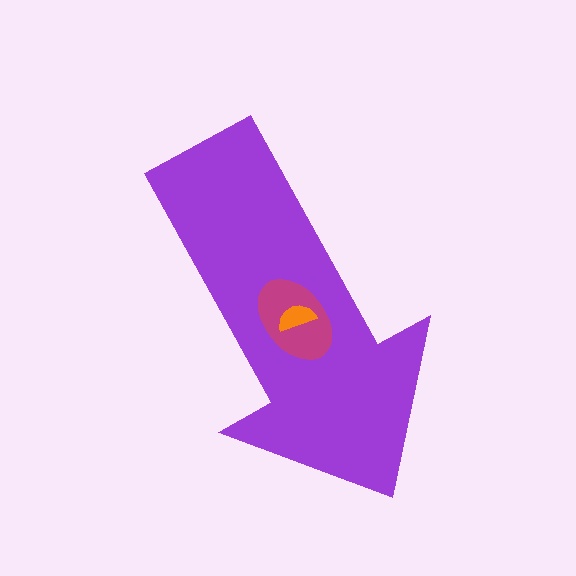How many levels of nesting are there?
3.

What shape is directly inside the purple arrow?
The magenta ellipse.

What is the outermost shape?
The purple arrow.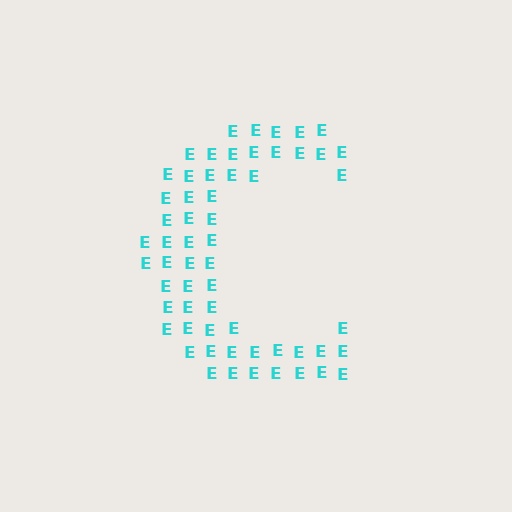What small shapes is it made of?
It is made of small letter E's.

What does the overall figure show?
The overall figure shows the letter C.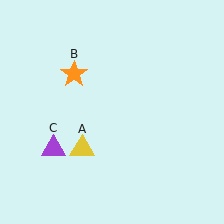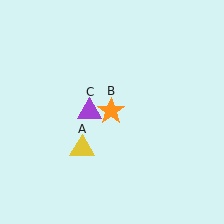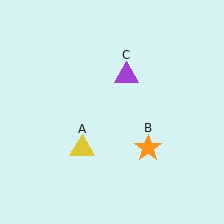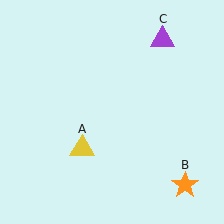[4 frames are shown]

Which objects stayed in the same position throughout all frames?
Yellow triangle (object A) remained stationary.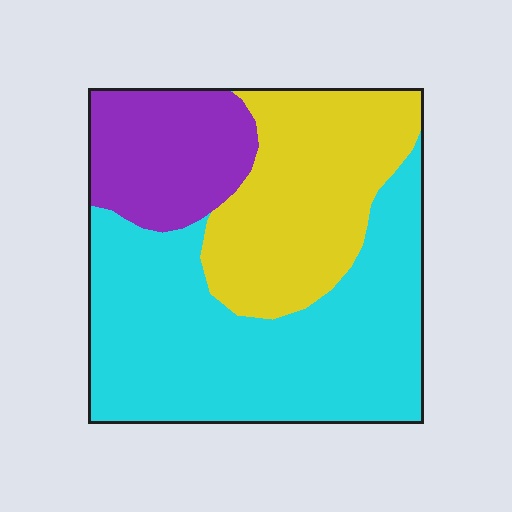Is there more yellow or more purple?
Yellow.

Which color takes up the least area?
Purple, at roughly 20%.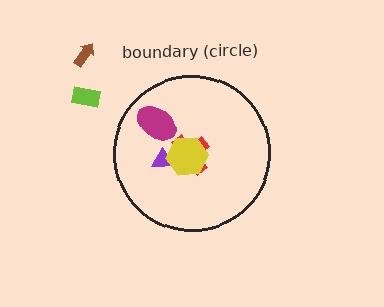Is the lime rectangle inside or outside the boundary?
Outside.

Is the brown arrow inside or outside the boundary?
Outside.